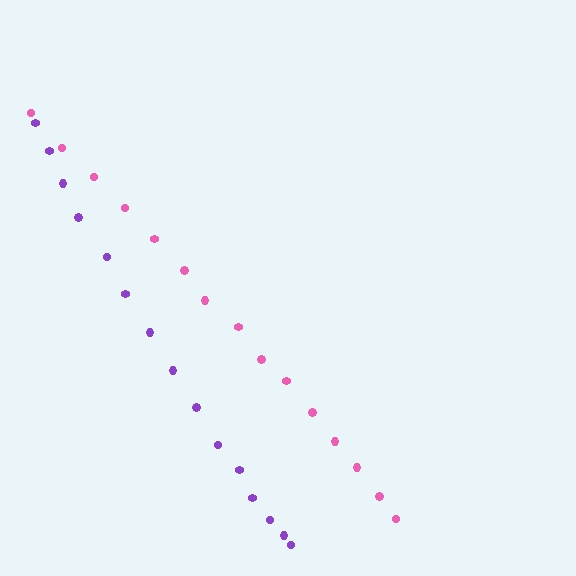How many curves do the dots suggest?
There are 2 distinct paths.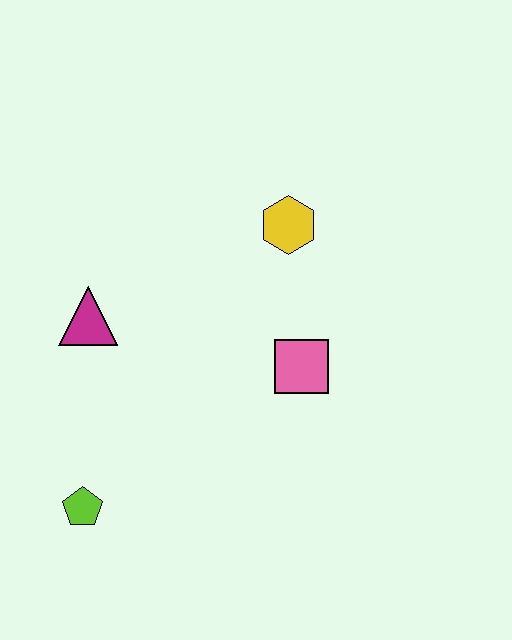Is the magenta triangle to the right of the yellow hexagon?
No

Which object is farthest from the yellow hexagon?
The lime pentagon is farthest from the yellow hexagon.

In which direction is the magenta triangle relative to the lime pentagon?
The magenta triangle is above the lime pentagon.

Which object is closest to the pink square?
The yellow hexagon is closest to the pink square.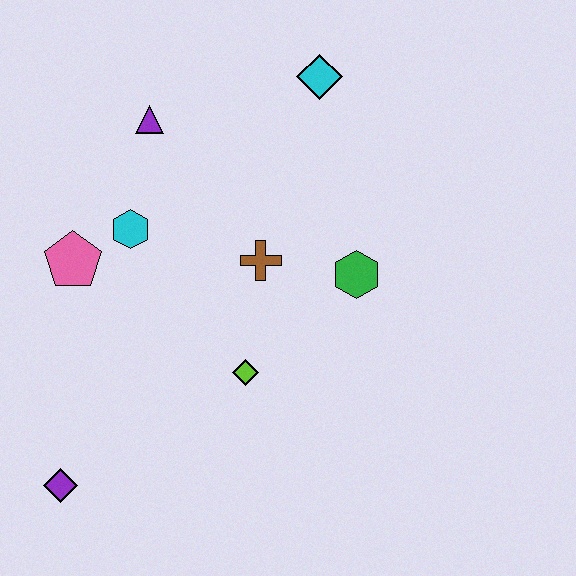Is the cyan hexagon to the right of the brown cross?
No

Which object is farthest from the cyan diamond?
The purple diamond is farthest from the cyan diamond.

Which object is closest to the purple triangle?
The cyan hexagon is closest to the purple triangle.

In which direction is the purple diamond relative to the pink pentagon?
The purple diamond is below the pink pentagon.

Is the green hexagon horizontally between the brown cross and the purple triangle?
No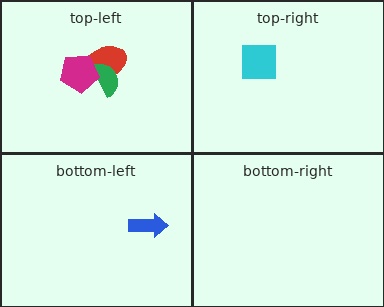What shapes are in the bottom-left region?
The blue arrow.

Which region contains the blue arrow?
The bottom-left region.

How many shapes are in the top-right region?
1.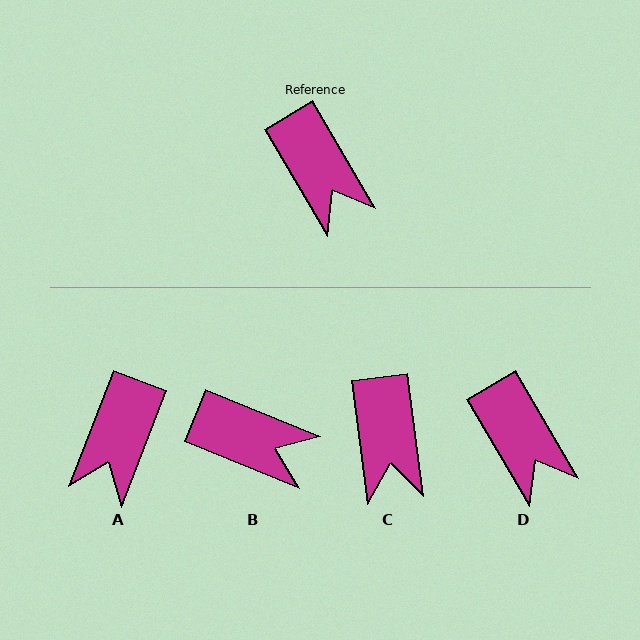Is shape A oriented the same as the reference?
No, it is off by about 52 degrees.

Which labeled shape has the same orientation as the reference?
D.